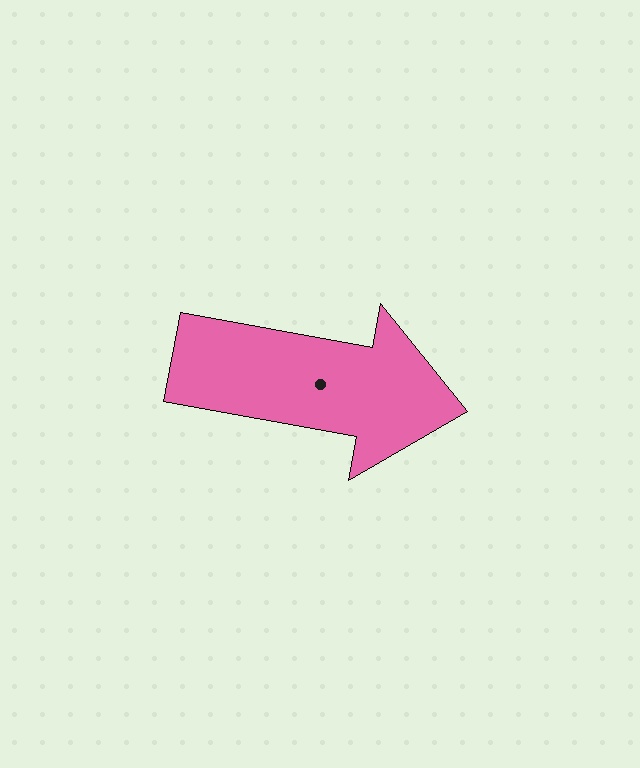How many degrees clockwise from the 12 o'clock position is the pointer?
Approximately 100 degrees.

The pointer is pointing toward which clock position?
Roughly 3 o'clock.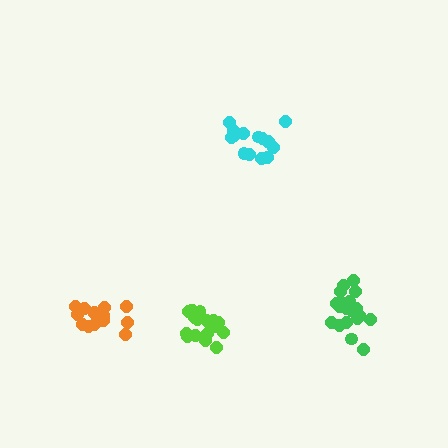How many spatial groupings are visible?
There are 4 spatial groupings.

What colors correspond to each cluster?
The clusters are colored: cyan, lime, green, orange.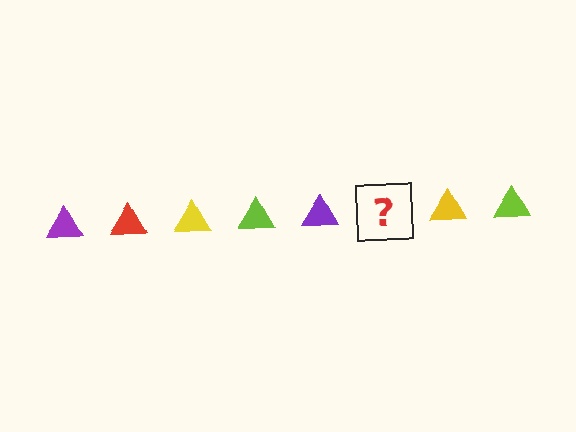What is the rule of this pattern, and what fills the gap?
The rule is that the pattern cycles through purple, red, yellow, lime triangles. The gap should be filled with a red triangle.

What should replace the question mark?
The question mark should be replaced with a red triangle.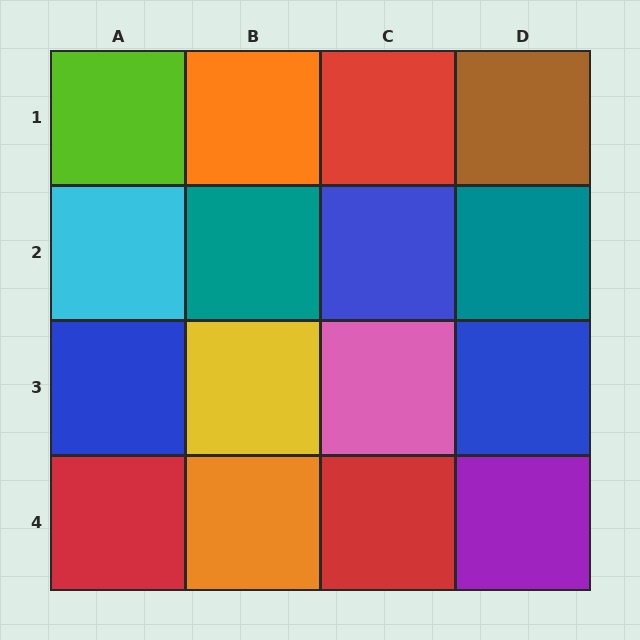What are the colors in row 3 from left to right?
Blue, yellow, pink, blue.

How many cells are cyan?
1 cell is cyan.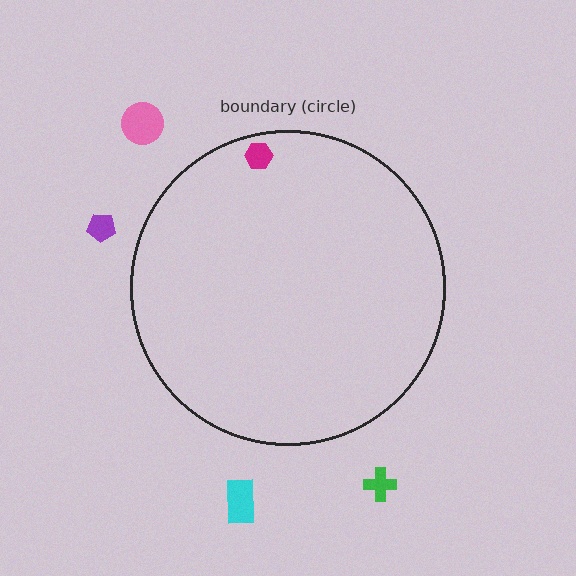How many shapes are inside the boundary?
1 inside, 4 outside.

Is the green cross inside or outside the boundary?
Outside.